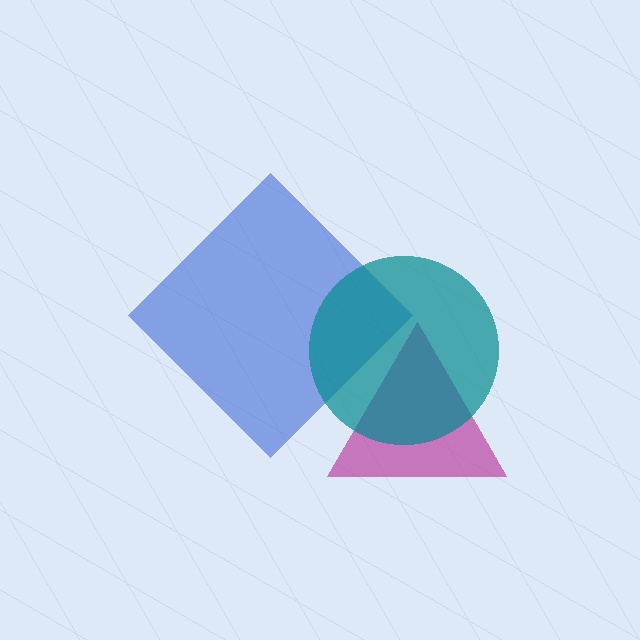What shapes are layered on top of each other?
The layered shapes are: a magenta triangle, a blue diamond, a teal circle.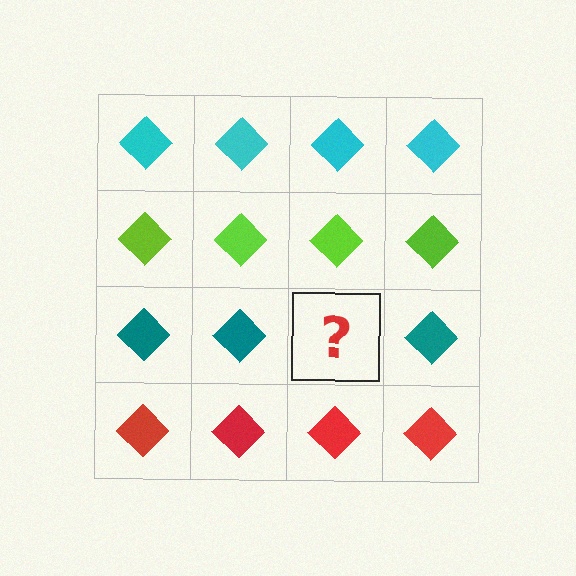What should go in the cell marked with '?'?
The missing cell should contain a teal diamond.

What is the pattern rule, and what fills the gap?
The rule is that each row has a consistent color. The gap should be filled with a teal diamond.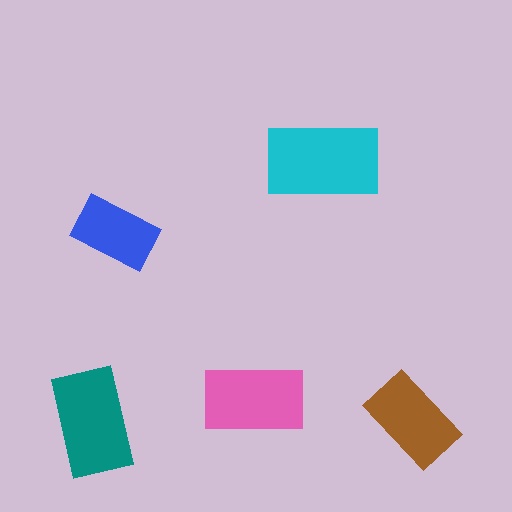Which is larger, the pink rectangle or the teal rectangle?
The teal one.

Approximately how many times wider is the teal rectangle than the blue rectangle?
About 1.5 times wider.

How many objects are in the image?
There are 5 objects in the image.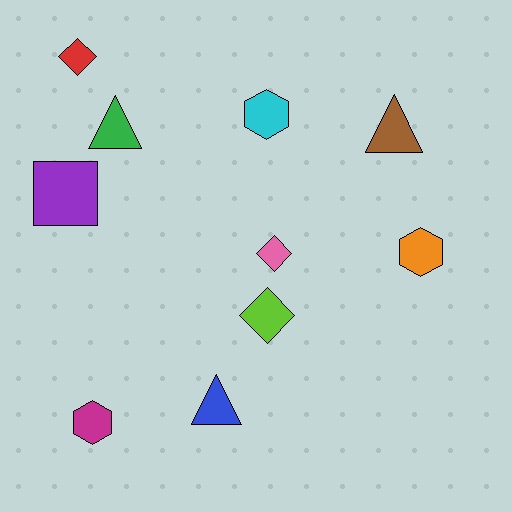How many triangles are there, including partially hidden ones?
There are 3 triangles.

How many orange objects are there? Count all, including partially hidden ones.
There is 1 orange object.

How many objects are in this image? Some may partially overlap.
There are 10 objects.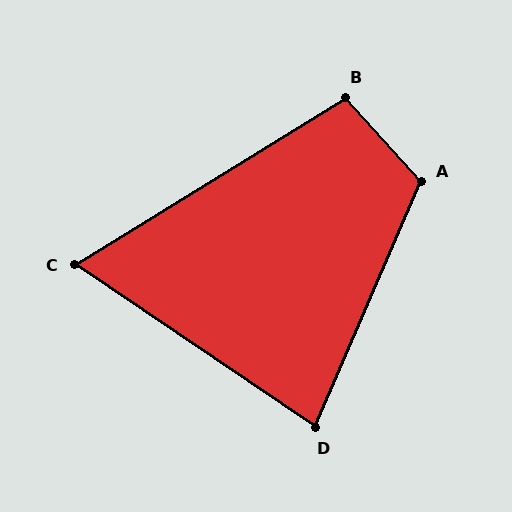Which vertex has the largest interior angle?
A, at approximately 114 degrees.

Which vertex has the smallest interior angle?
C, at approximately 66 degrees.